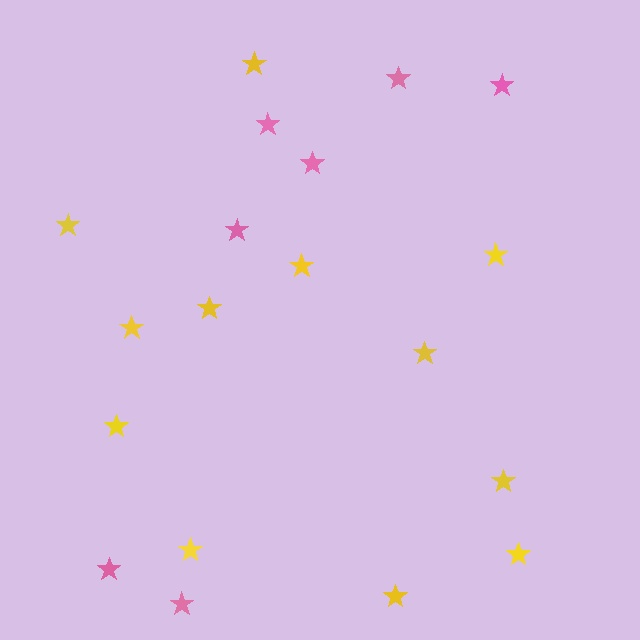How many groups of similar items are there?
There are 2 groups: one group of yellow stars (12) and one group of pink stars (7).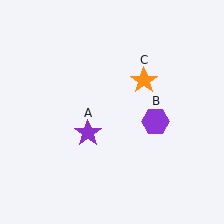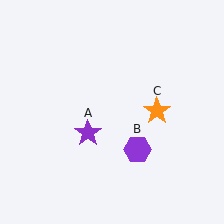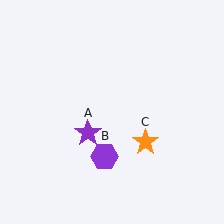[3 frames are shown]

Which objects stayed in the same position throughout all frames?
Purple star (object A) remained stationary.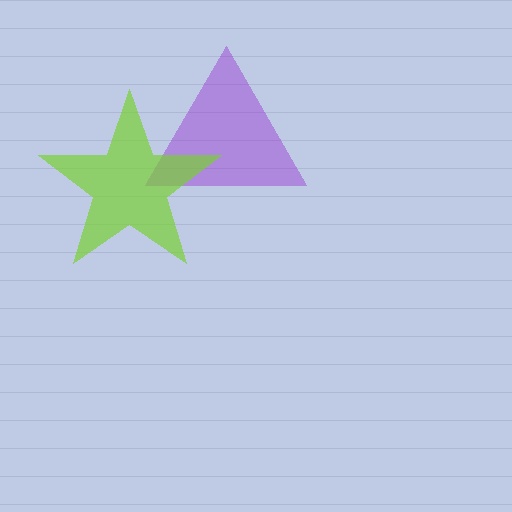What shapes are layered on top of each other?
The layered shapes are: a purple triangle, a lime star.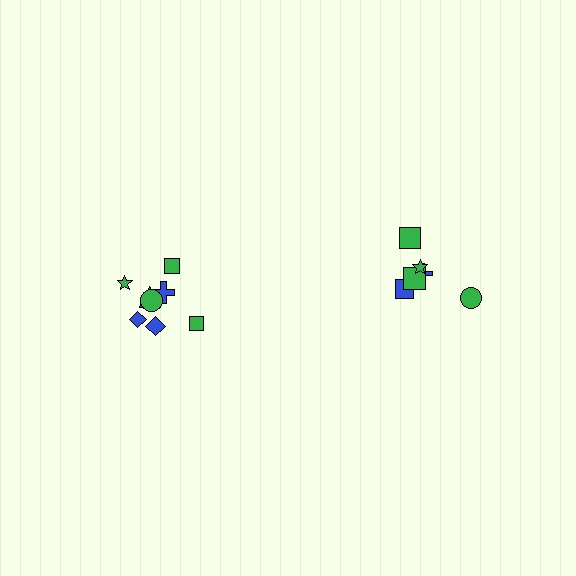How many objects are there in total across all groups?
There are 14 objects.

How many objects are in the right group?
There are 6 objects.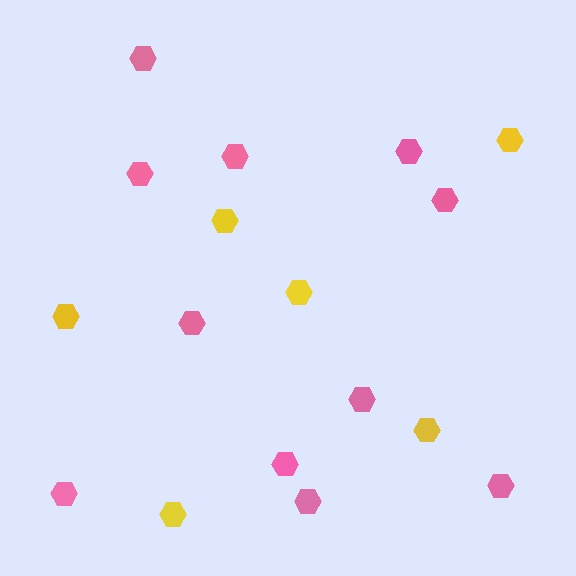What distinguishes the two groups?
There are 2 groups: one group of pink hexagons (11) and one group of yellow hexagons (6).